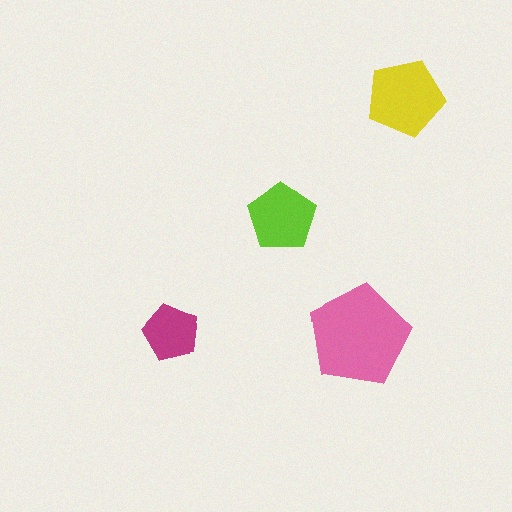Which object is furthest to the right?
The yellow pentagon is rightmost.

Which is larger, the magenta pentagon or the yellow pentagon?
The yellow one.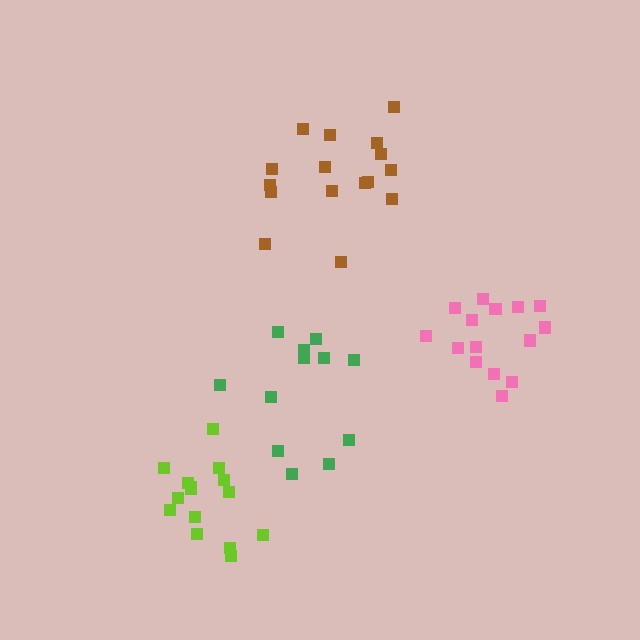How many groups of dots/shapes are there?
There are 4 groups.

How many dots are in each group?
Group 1: 12 dots, Group 2: 15 dots, Group 3: 16 dots, Group 4: 15 dots (58 total).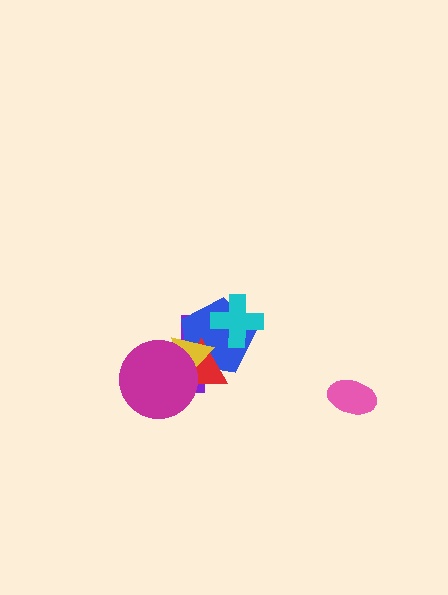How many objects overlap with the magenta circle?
3 objects overlap with the magenta circle.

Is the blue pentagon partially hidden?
Yes, it is partially covered by another shape.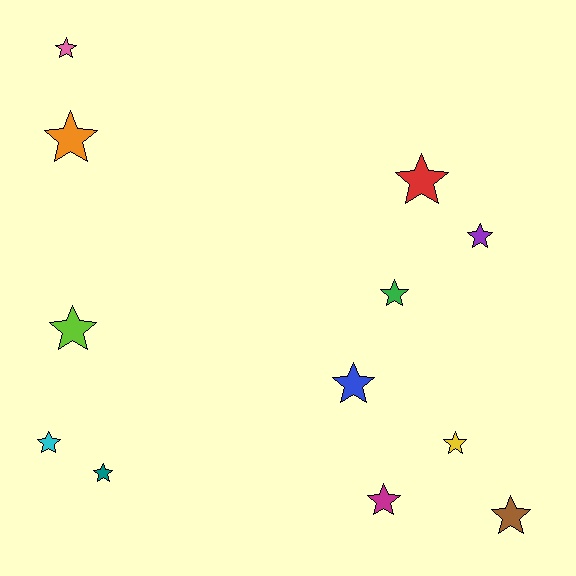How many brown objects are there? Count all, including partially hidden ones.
There is 1 brown object.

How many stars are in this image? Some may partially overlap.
There are 12 stars.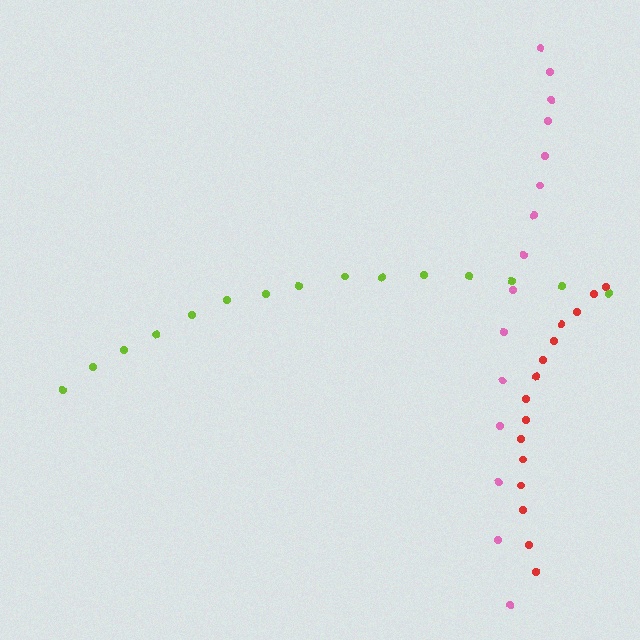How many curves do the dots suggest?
There are 3 distinct paths.